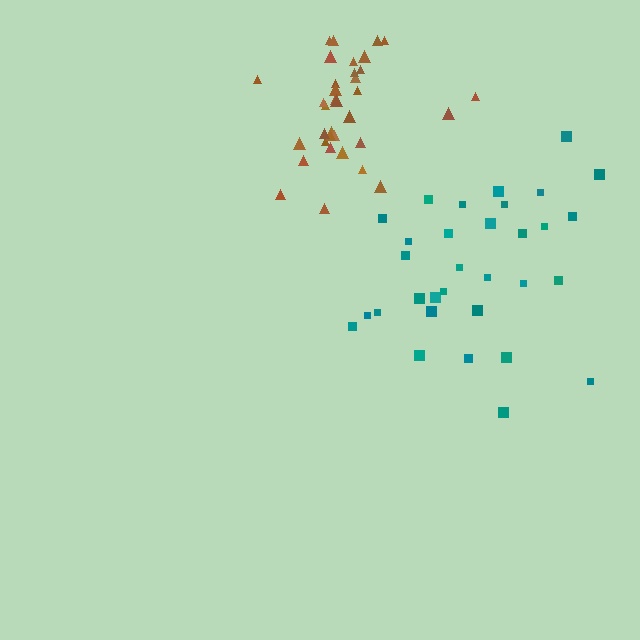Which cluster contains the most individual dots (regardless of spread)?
Brown (35).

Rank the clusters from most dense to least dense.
brown, teal.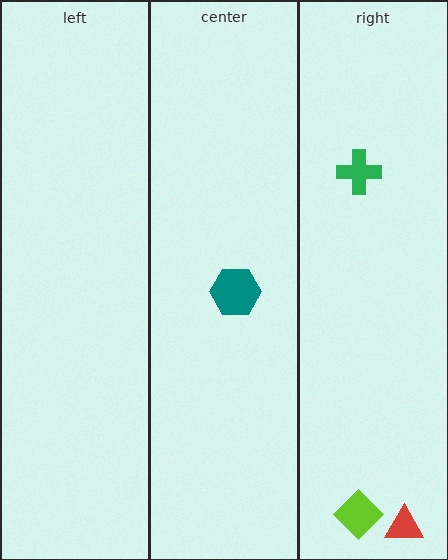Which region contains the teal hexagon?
The center region.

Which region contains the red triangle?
The right region.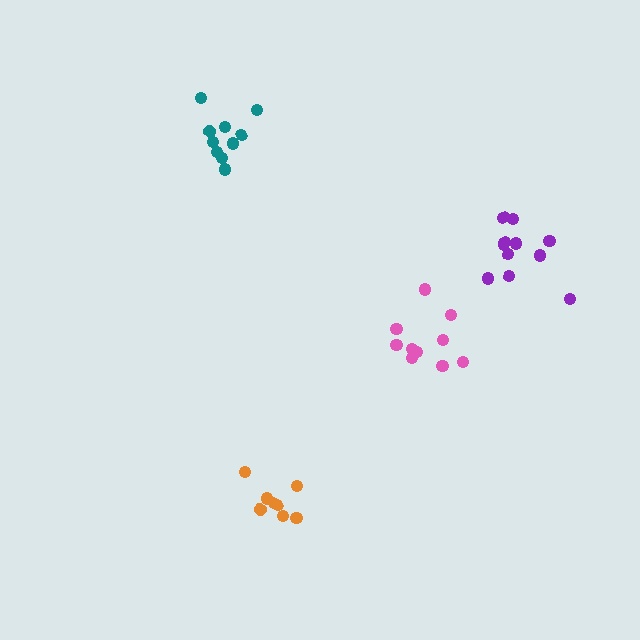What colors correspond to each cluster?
The clusters are colored: teal, purple, orange, pink.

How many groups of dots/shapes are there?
There are 4 groups.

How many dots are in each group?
Group 1: 10 dots, Group 2: 11 dots, Group 3: 8 dots, Group 4: 10 dots (39 total).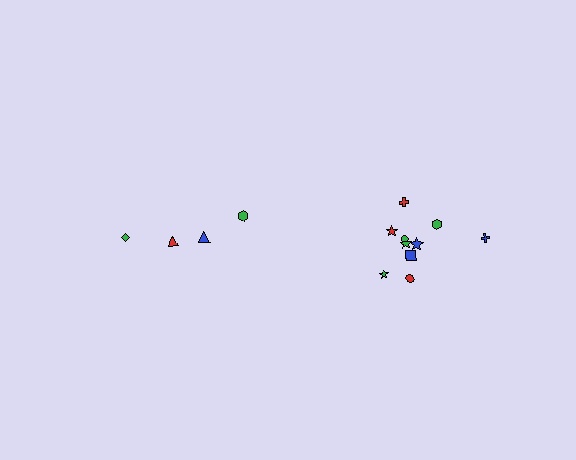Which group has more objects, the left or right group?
The right group.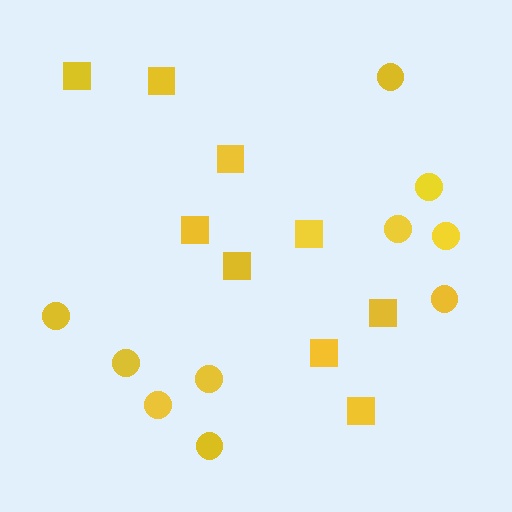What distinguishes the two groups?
There are 2 groups: one group of squares (9) and one group of circles (10).